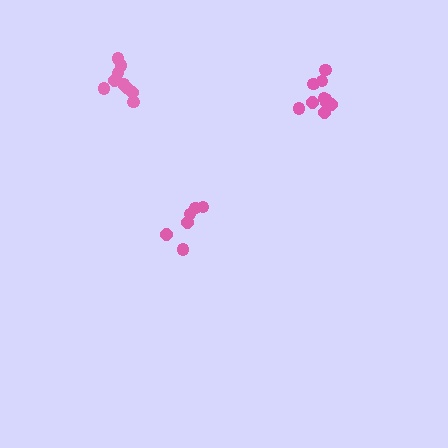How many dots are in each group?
Group 1: 10 dots, Group 2: 6 dots, Group 3: 9 dots (25 total).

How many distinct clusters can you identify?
There are 3 distinct clusters.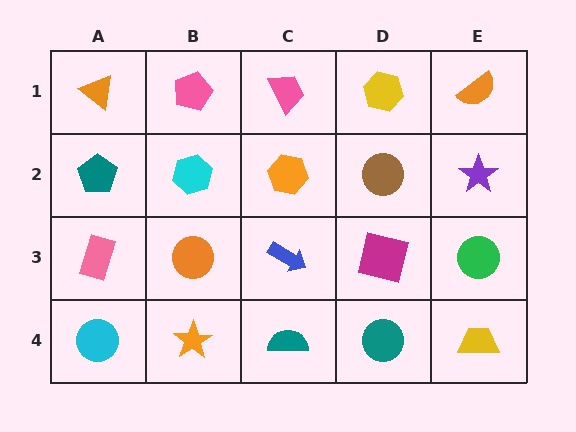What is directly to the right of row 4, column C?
A teal circle.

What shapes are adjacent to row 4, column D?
A magenta square (row 3, column D), a teal semicircle (row 4, column C), a yellow trapezoid (row 4, column E).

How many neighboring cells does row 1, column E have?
2.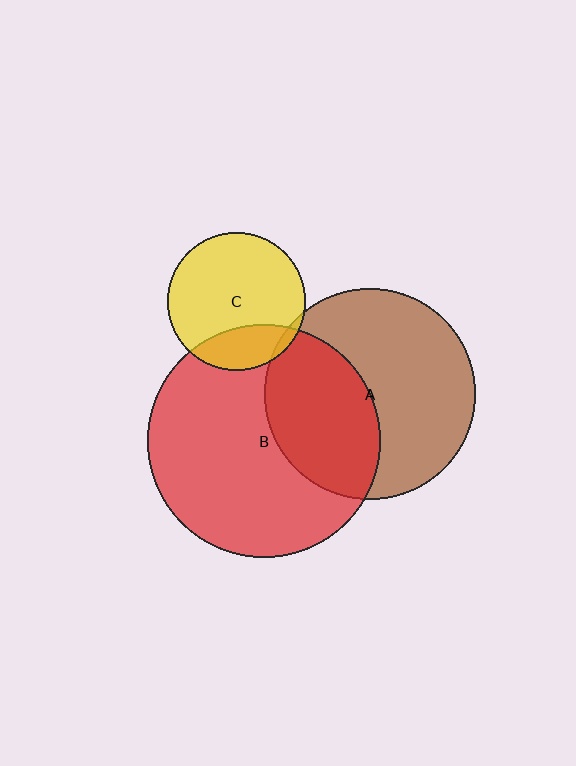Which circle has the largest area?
Circle B (red).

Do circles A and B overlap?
Yes.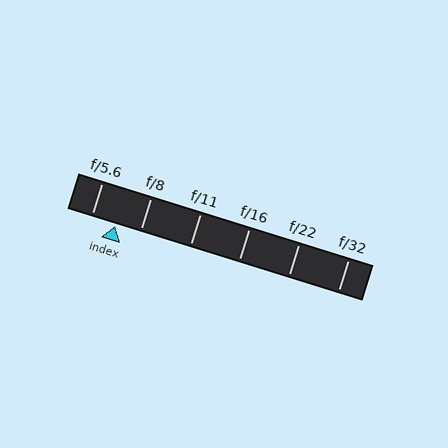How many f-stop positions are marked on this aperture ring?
There are 6 f-stop positions marked.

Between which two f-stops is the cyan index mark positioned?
The index mark is between f/5.6 and f/8.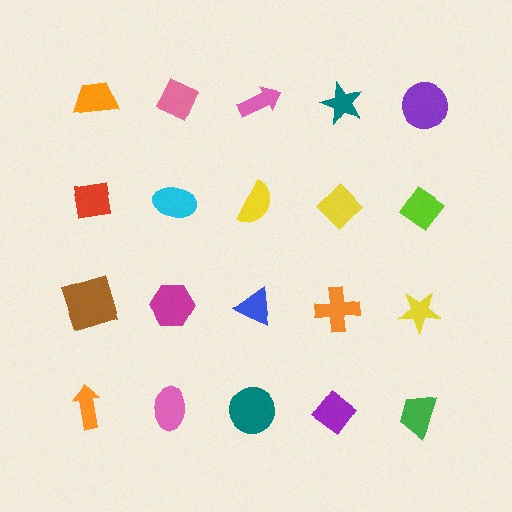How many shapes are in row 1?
5 shapes.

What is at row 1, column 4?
A teal star.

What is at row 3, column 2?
A magenta hexagon.